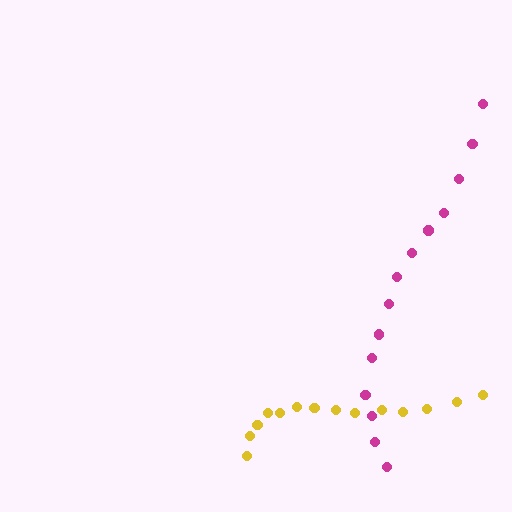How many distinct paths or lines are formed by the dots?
There are 2 distinct paths.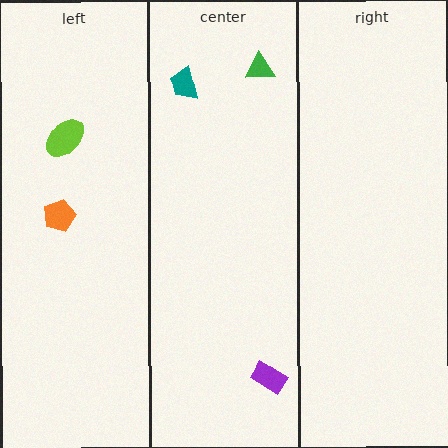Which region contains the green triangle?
The center region.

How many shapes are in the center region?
3.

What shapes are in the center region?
The purple rectangle, the teal trapezoid, the green triangle.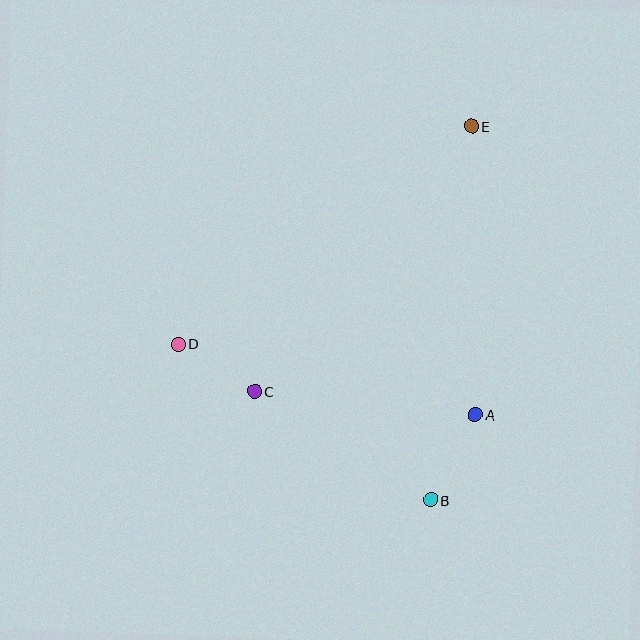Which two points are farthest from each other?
Points B and E are farthest from each other.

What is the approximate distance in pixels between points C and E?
The distance between C and E is approximately 342 pixels.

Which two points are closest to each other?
Points C and D are closest to each other.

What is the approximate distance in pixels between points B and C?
The distance between B and C is approximately 207 pixels.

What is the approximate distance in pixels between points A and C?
The distance between A and C is approximately 222 pixels.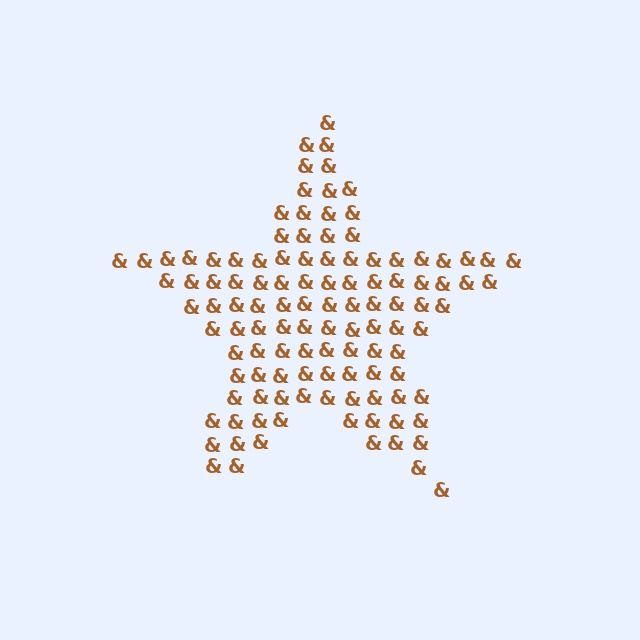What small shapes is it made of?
It is made of small ampersands.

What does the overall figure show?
The overall figure shows a star.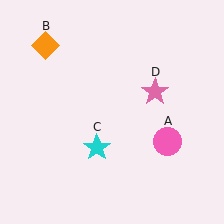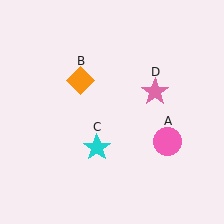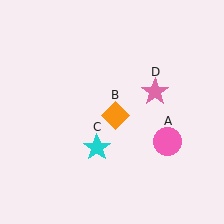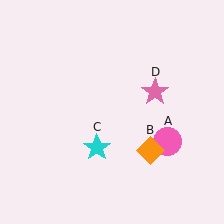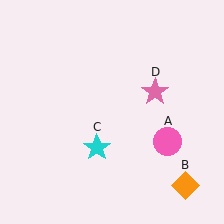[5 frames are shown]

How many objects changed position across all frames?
1 object changed position: orange diamond (object B).